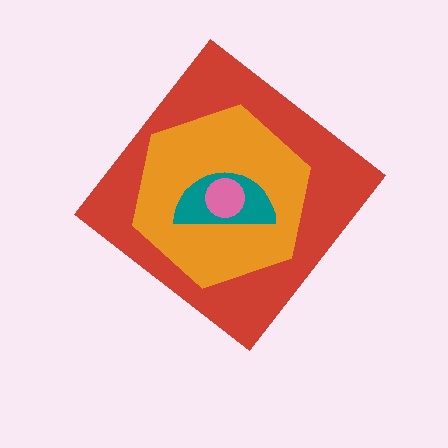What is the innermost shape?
The pink circle.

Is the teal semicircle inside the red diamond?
Yes.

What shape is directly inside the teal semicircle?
The pink circle.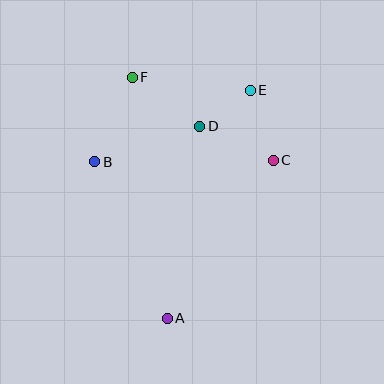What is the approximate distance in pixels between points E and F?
The distance between E and F is approximately 119 pixels.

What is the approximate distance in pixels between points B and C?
The distance between B and C is approximately 178 pixels.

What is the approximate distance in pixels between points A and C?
The distance between A and C is approximately 190 pixels.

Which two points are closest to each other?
Points D and E are closest to each other.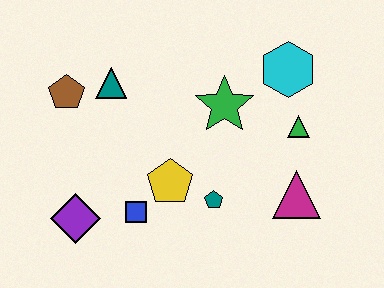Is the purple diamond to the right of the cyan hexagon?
No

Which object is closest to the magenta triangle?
The green triangle is closest to the magenta triangle.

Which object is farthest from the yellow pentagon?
The cyan hexagon is farthest from the yellow pentagon.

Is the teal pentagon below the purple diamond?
No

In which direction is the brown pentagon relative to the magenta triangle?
The brown pentagon is to the left of the magenta triangle.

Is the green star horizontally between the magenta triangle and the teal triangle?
Yes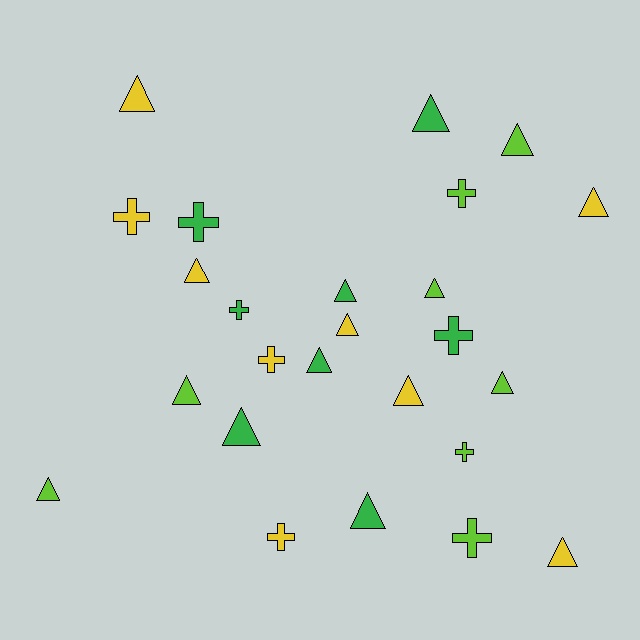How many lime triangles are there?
There are 5 lime triangles.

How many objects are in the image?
There are 25 objects.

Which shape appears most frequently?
Triangle, with 16 objects.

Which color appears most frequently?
Yellow, with 9 objects.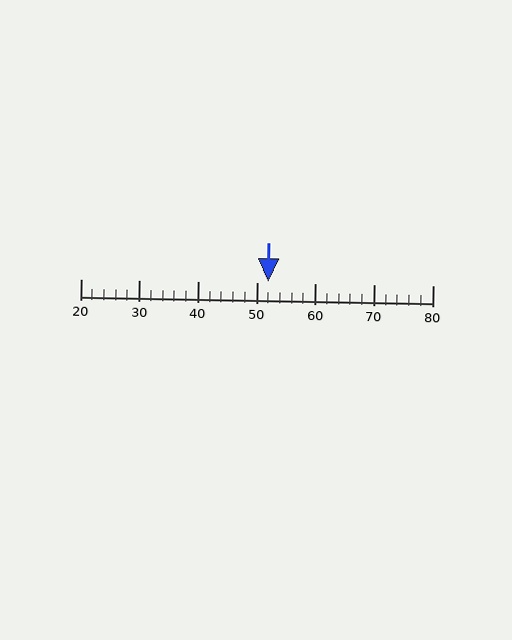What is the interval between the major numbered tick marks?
The major tick marks are spaced 10 units apart.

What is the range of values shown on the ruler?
The ruler shows values from 20 to 80.